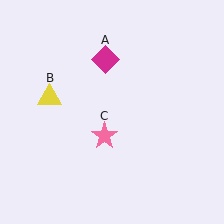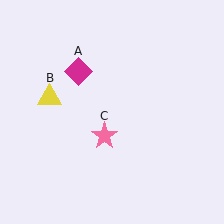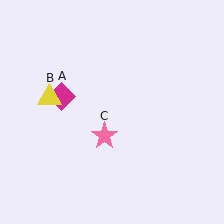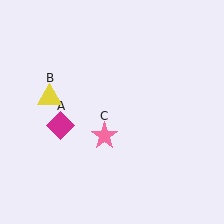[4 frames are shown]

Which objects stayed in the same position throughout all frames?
Yellow triangle (object B) and pink star (object C) remained stationary.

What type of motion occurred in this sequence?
The magenta diamond (object A) rotated counterclockwise around the center of the scene.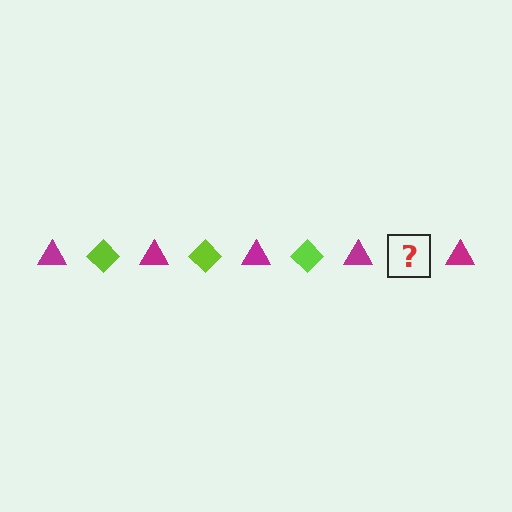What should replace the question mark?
The question mark should be replaced with a lime diamond.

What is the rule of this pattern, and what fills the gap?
The rule is that the pattern alternates between magenta triangle and lime diamond. The gap should be filled with a lime diamond.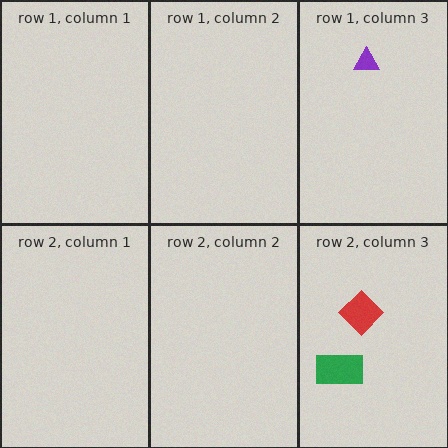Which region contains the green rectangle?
The row 2, column 3 region.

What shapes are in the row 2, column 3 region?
The red diamond, the green rectangle.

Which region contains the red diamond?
The row 2, column 3 region.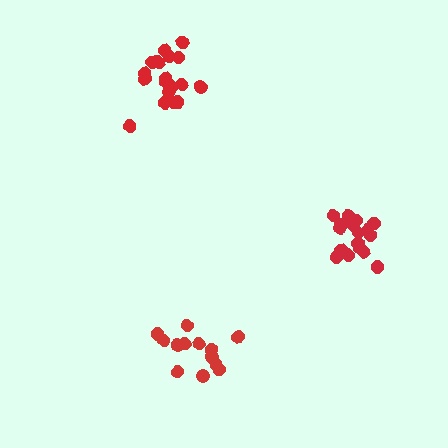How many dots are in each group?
Group 1: 18 dots, Group 2: 19 dots, Group 3: 14 dots (51 total).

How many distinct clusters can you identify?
There are 3 distinct clusters.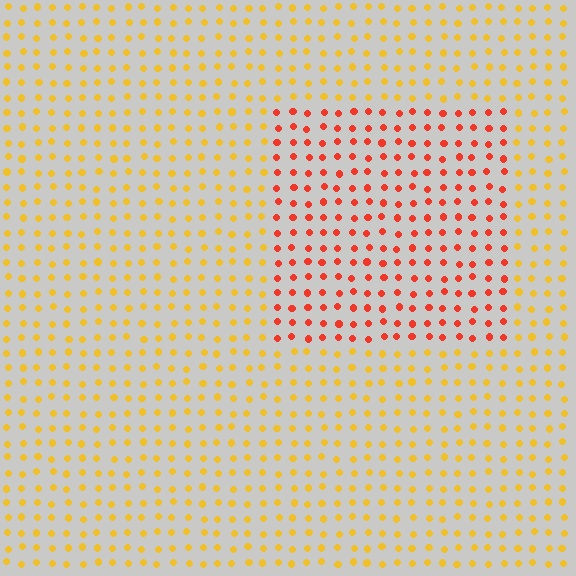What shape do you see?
I see a rectangle.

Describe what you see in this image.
The image is filled with small yellow elements in a uniform arrangement. A rectangle-shaped region is visible where the elements are tinted to a slightly different hue, forming a subtle color boundary.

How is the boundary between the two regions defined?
The boundary is defined purely by a slight shift in hue (about 41 degrees). Spacing, size, and orientation are identical on both sides.